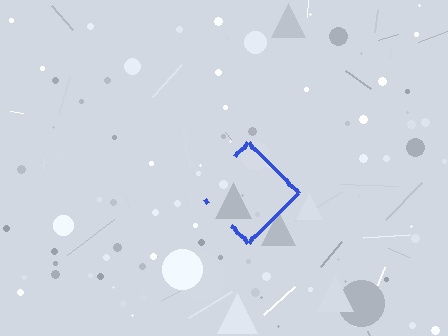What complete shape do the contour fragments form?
The contour fragments form a diamond.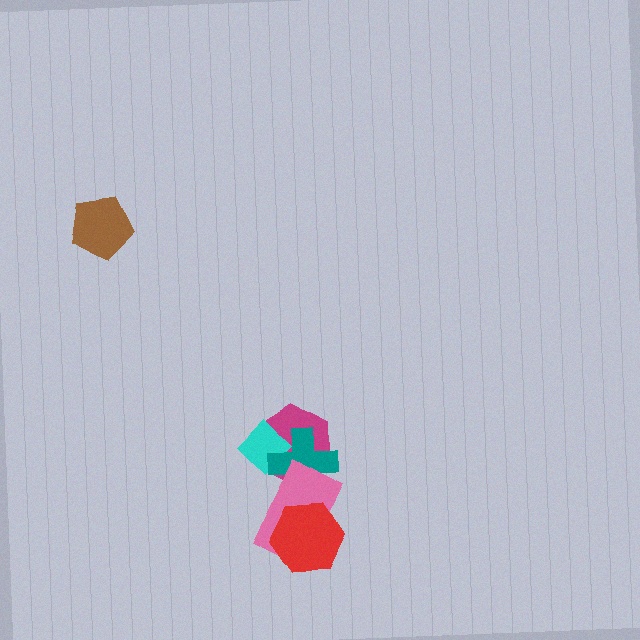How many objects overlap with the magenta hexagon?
3 objects overlap with the magenta hexagon.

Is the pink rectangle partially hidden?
Yes, it is partially covered by another shape.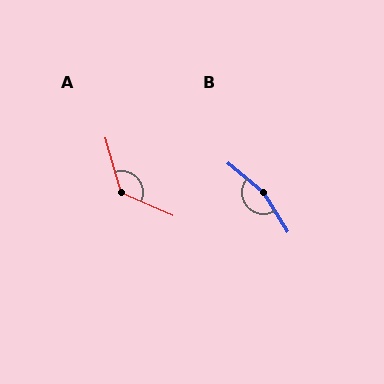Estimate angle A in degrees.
Approximately 130 degrees.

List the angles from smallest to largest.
A (130°), B (161°).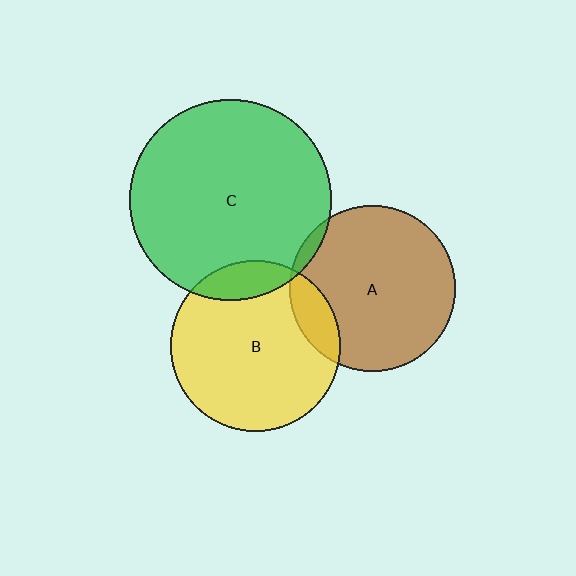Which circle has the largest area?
Circle C (green).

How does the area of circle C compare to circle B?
Approximately 1.4 times.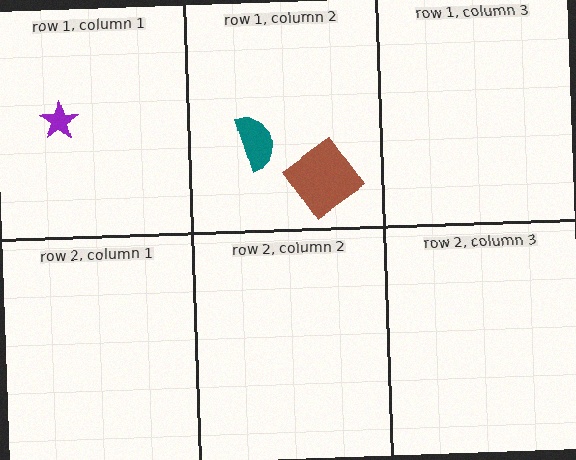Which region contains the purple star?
The row 1, column 1 region.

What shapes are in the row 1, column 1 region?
The purple star.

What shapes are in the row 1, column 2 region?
The brown diamond, the teal semicircle.